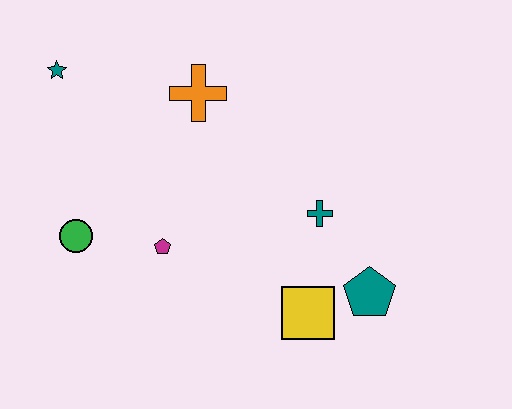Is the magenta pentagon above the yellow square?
Yes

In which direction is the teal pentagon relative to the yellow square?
The teal pentagon is to the right of the yellow square.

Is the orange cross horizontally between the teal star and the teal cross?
Yes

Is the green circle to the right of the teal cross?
No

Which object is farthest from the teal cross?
The teal star is farthest from the teal cross.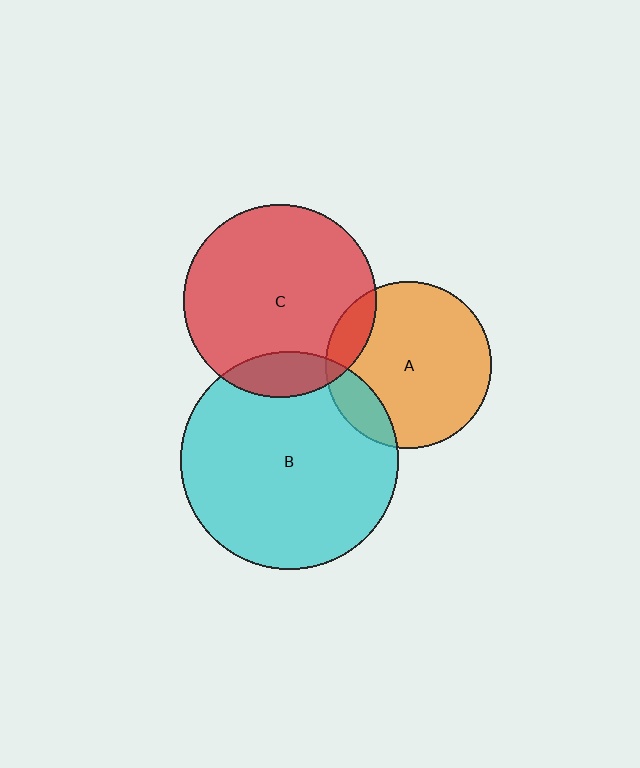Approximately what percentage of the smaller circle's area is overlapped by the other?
Approximately 15%.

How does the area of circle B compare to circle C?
Approximately 1.3 times.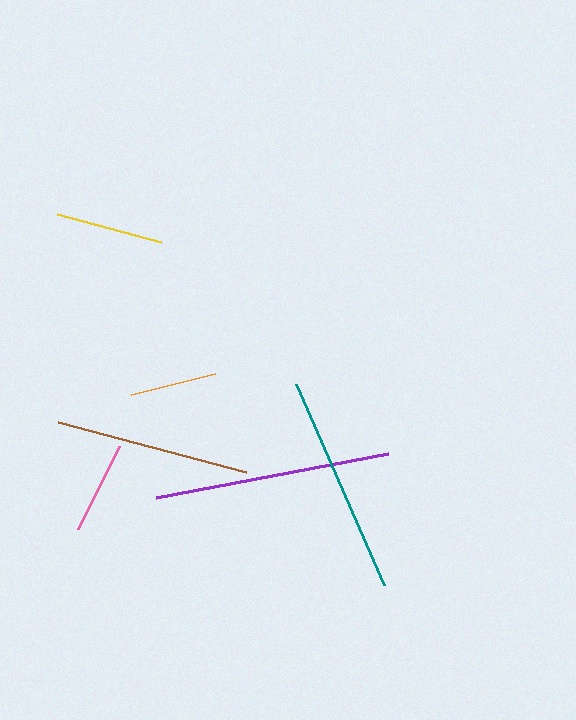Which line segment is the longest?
The purple line is the longest at approximately 236 pixels.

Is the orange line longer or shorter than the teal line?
The teal line is longer than the orange line.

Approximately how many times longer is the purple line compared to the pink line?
The purple line is approximately 2.6 times the length of the pink line.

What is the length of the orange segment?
The orange segment is approximately 87 pixels long.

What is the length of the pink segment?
The pink segment is approximately 92 pixels long.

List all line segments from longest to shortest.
From longest to shortest: purple, teal, brown, yellow, pink, orange.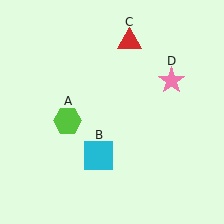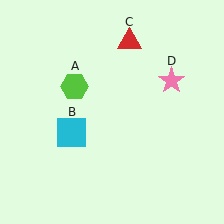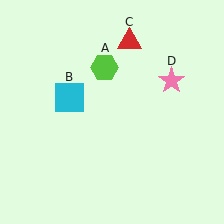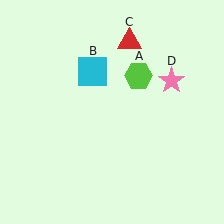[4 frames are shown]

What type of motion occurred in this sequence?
The lime hexagon (object A), cyan square (object B) rotated clockwise around the center of the scene.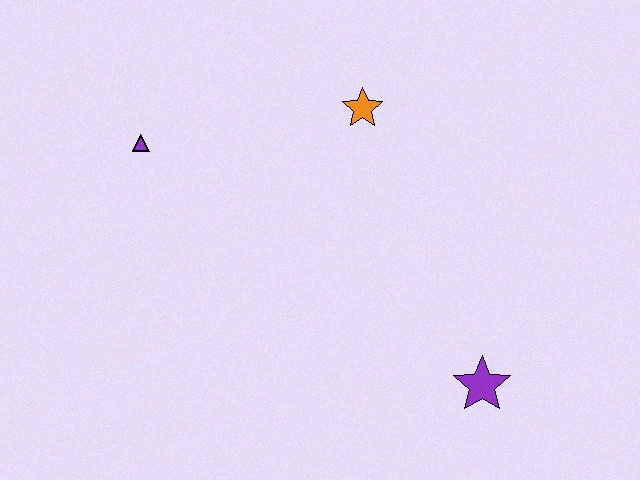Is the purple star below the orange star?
Yes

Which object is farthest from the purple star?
The purple triangle is farthest from the purple star.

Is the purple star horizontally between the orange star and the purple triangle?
No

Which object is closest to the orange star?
The purple triangle is closest to the orange star.